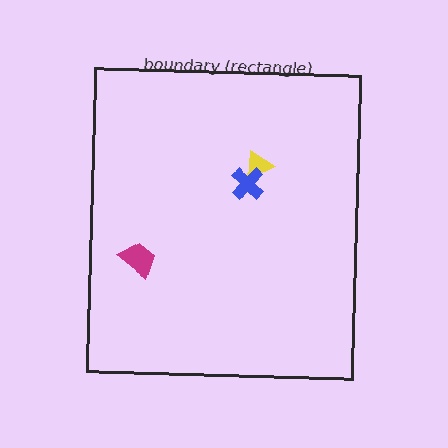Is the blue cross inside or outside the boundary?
Inside.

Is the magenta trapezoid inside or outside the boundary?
Inside.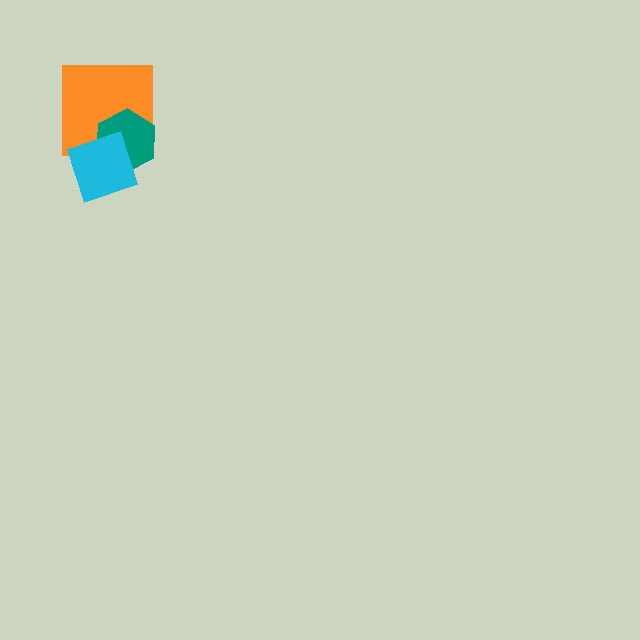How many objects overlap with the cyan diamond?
2 objects overlap with the cyan diamond.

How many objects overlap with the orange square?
2 objects overlap with the orange square.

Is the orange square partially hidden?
Yes, it is partially covered by another shape.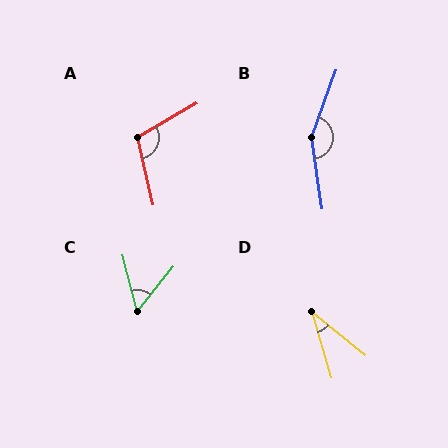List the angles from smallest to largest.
D (35°), C (53°), A (107°), B (152°).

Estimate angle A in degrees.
Approximately 107 degrees.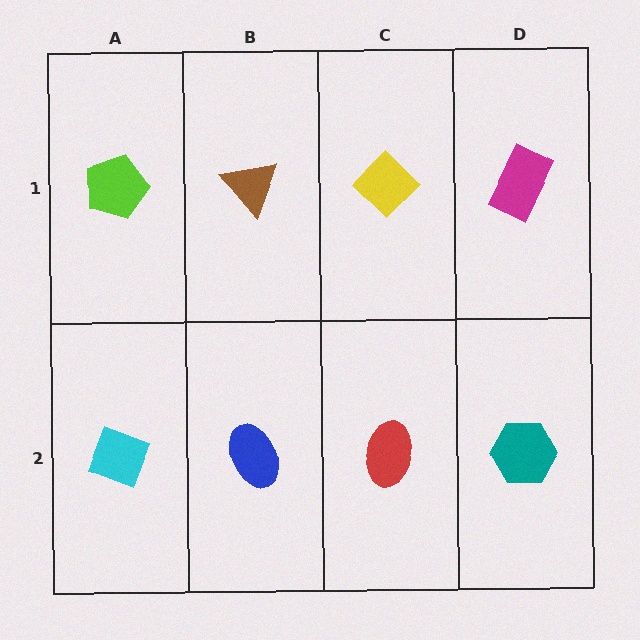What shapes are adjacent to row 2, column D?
A magenta rectangle (row 1, column D), a red ellipse (row 2, column C).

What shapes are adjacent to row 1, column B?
A blue ellipse (row 2, column B), a lime pentagon (row 1, column A), a yellow diamond (row 1, column C).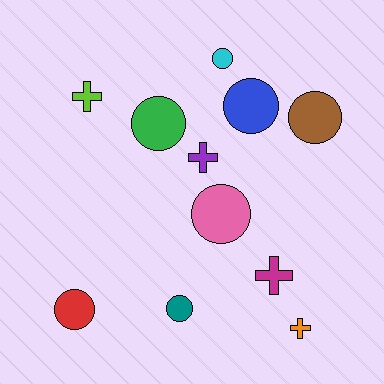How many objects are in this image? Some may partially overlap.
There are 11 objects.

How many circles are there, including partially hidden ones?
There are 7 circles.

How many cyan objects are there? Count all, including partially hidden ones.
There is 1 cyan object.